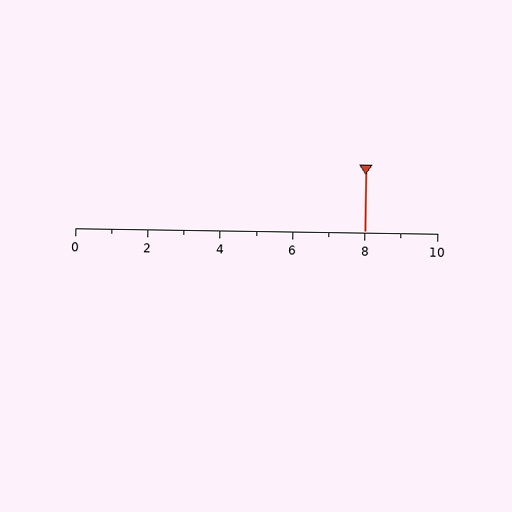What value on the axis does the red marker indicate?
The marker indicates approximately 8.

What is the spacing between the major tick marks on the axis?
The major ticks are spaced 2 apart.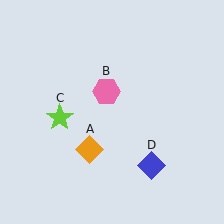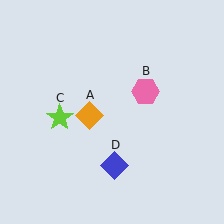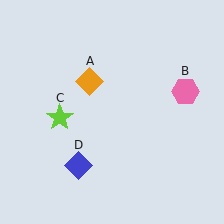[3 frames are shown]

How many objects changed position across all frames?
3 objects changed position: orange diamond (object A), pink hexagon (object B), blue diamond (object D).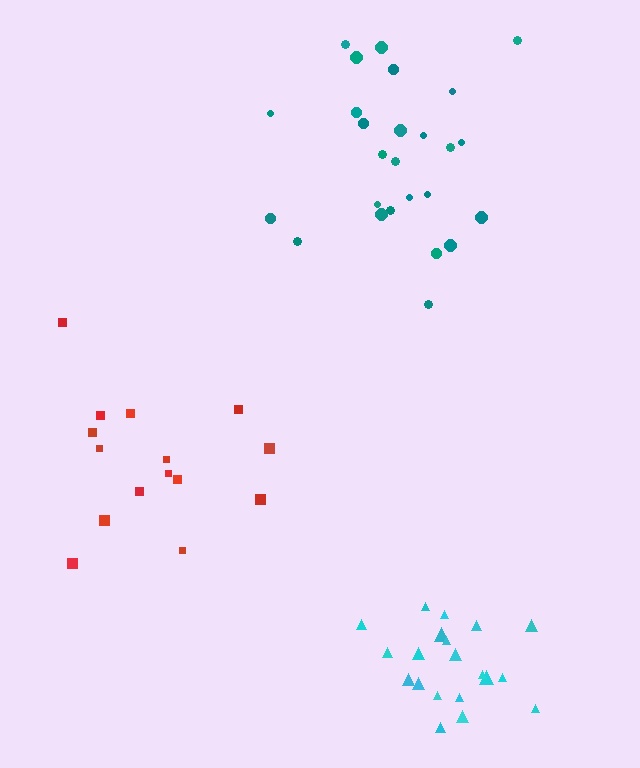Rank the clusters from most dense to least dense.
cyan, teal, red.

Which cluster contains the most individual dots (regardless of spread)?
Teal (26).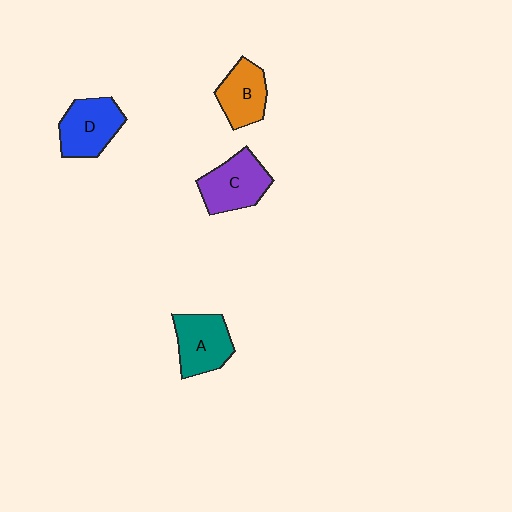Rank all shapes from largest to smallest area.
From largest to smallest: C (purple), D (blue), A (teal), B (orange).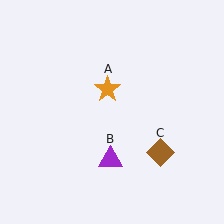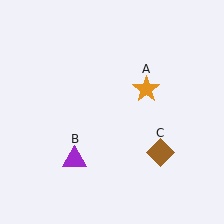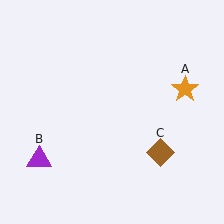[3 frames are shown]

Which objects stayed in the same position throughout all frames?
Brown diamond (object C) remained stationary.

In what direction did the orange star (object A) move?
The orange star (object A) moved right.